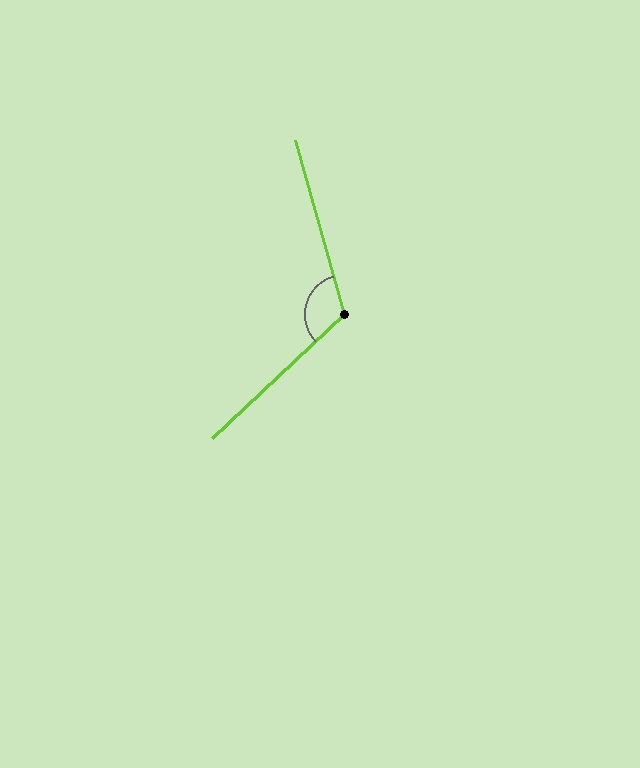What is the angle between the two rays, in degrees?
Approximately 118 degrees.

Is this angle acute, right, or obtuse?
It is obtuse.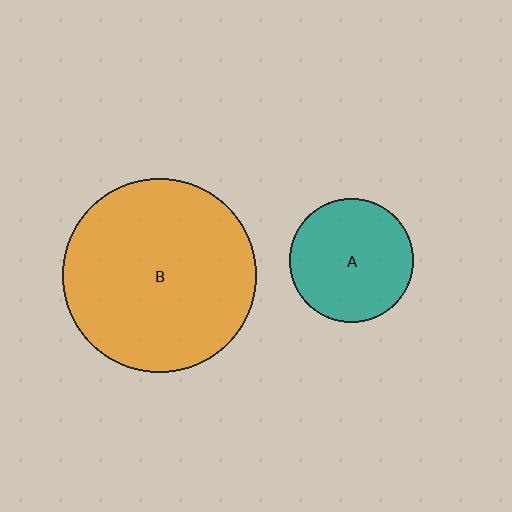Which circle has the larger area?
Circle B (orange).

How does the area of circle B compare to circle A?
Approximately 2.4 times.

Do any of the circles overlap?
No, none of the circles overlap.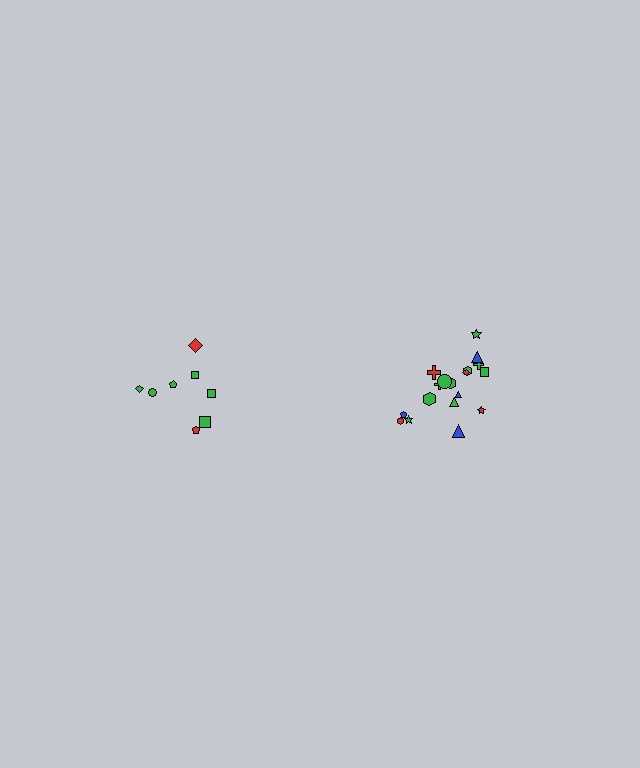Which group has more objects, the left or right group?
The right group.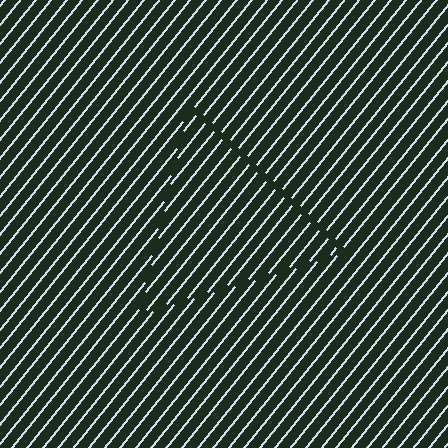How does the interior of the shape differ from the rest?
The interior of the shape contains the same grating, shifted by half a period — the contour is defined by the phase discontinuity where line-ends from the inner and outer gratings abut.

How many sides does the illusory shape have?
3 sides — the line-ends trace a triangle.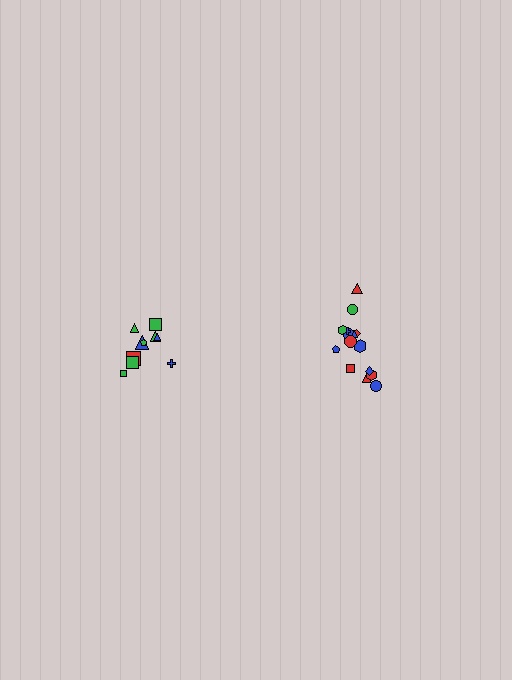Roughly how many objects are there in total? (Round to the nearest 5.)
Roughly 25 objects in total.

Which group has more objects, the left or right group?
The right group.